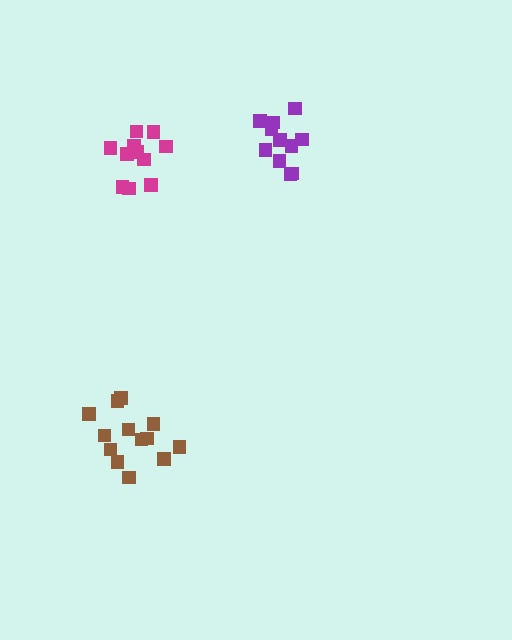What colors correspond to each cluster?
The clusters are colored: magenta, purple, brown.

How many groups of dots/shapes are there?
There are 3 groups.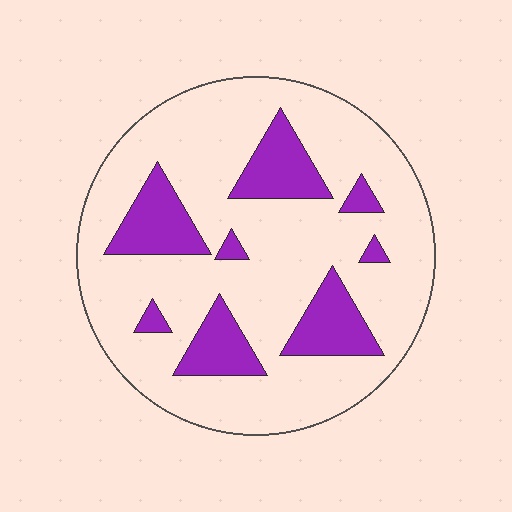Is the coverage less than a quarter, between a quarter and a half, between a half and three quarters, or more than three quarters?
Less than a quarter.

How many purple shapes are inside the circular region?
8.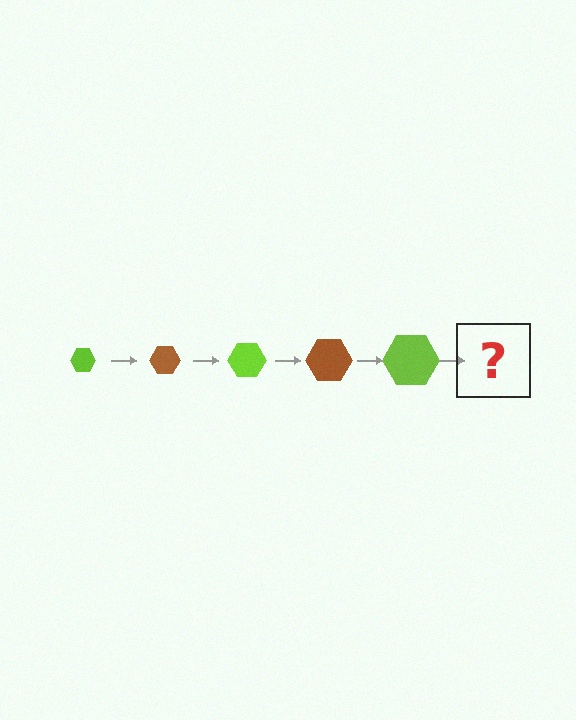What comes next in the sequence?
The next element should be a brown hexagon, larger than the previous one.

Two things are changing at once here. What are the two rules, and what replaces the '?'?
The two rules are that the hexagon grows larger each step and the color cycles through lime and brown. The '?' should be a brown hexagon, larger than the previous one.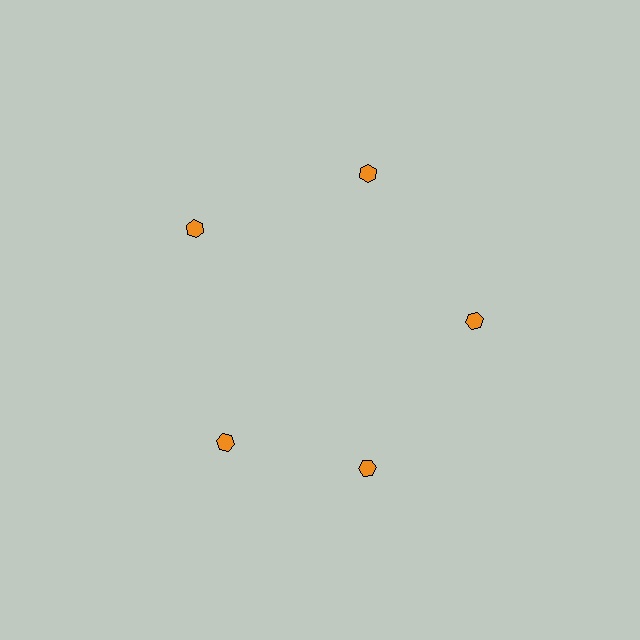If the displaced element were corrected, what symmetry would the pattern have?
It would have 5-fold rotational symmetry — the pattern would map onto itself every 72 degrees.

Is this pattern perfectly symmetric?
No. The 5 orange hexagons are arranged in a ring, but one element near the 8 o'clock position is rotated out of alignment along the ring, breaking the 5-fold rotational symmetry.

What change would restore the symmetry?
The symmetry would be restored by rotating it back into even spacing with its neighbors so that all 5 hexagons sit at equal angles and equal distance from the center.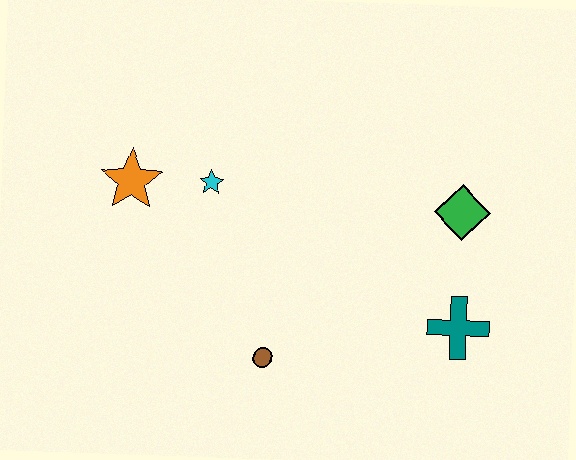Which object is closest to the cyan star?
The orange star is closest to the cyan star.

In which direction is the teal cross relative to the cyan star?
The teal cross is to the right of the cyan star.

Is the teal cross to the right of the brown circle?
Yes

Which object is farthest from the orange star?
The teal cross is farthest from the orange star.